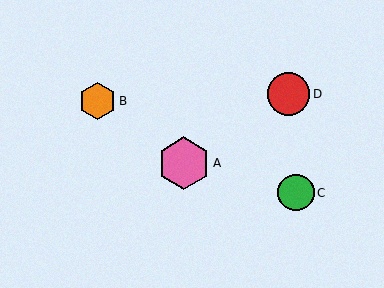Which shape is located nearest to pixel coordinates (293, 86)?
The red circle (labeled D) at (288, 94) is nearest to that location.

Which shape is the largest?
The pink hexagon (labeled A) is the largest.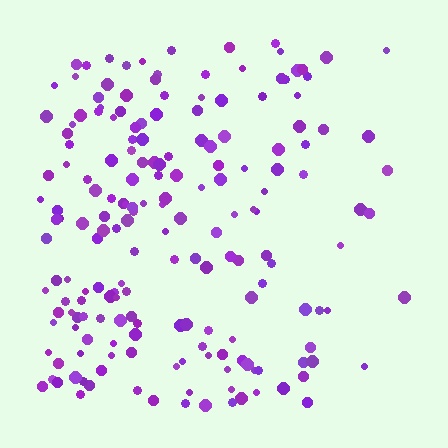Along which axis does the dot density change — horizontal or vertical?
Horizontal.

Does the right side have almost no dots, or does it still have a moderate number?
Still a moderate number, just noticeably fewer than the left.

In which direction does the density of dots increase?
From right to left, with the left side densest.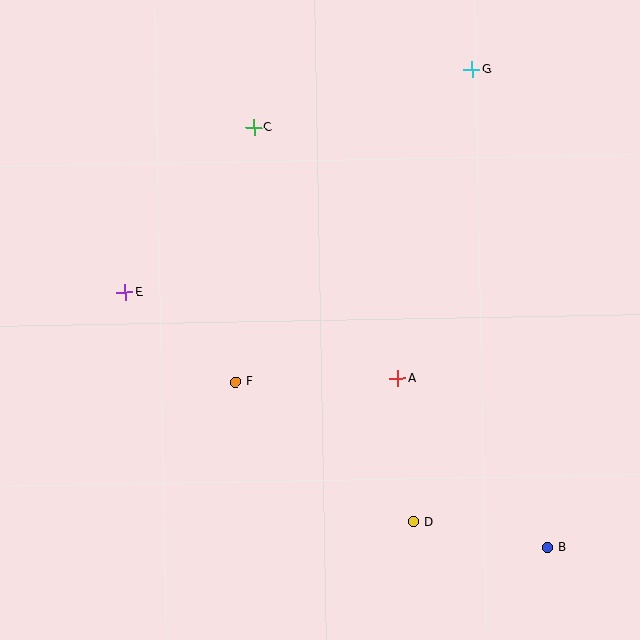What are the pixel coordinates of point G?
Point G is at (472, 70).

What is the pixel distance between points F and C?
The distance between F and C is 255 pixels.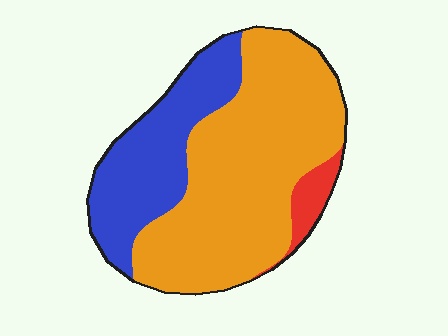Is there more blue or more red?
Blue.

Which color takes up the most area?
Orange, at roughly 65%.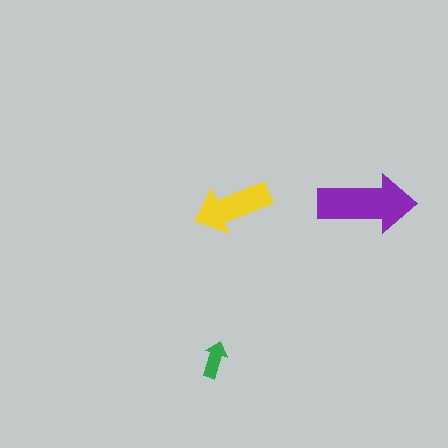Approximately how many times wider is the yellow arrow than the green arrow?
About 2 times wider.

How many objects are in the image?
There are 3 objects in the image.